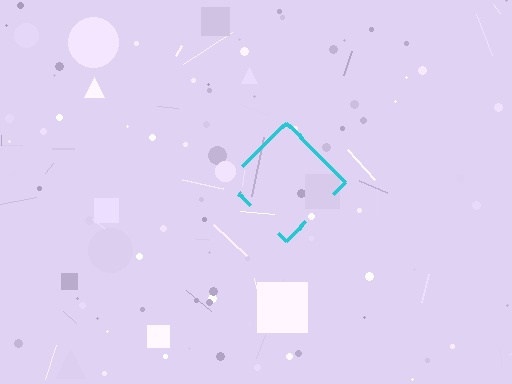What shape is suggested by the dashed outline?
The dashed outline suggests a diamond.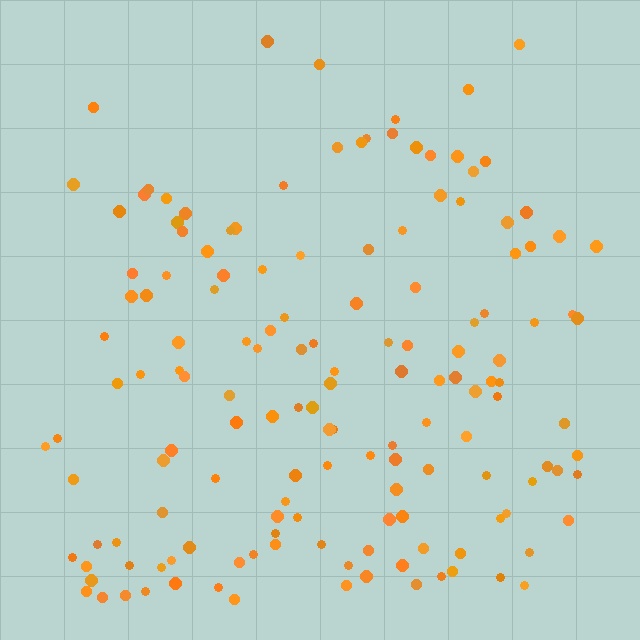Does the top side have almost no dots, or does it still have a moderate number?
Still a moderate number, just noticeably fewer than the bottom.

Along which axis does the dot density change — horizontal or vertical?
Vertical.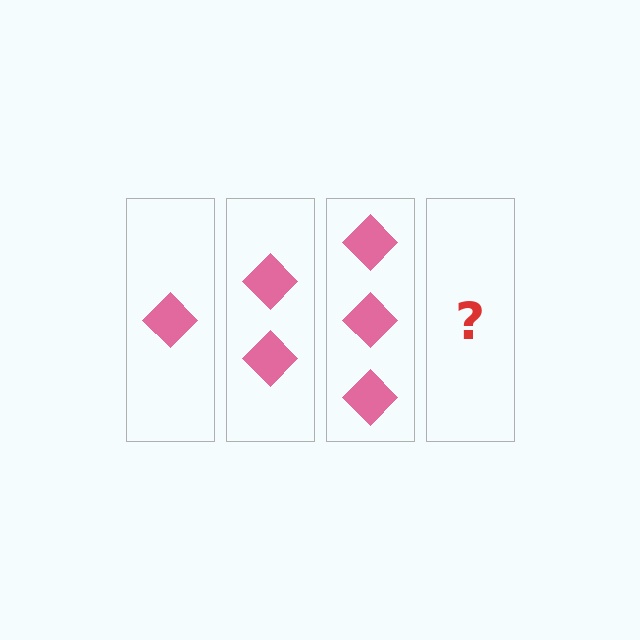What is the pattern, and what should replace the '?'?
The pattern is that each step adds one more diamond. The '?' should be 4 diamonds.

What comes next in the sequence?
The next element should be 4 diamonds.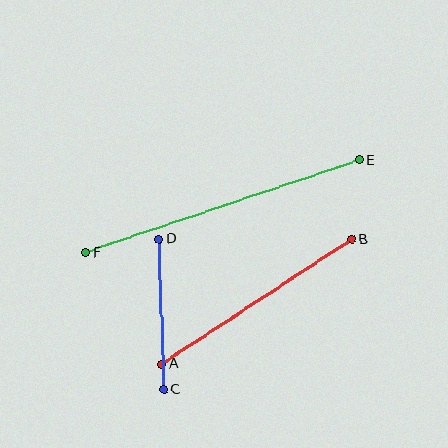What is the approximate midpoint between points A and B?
The midpoint is at approximately (257, 302) pixels.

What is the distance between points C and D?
The distance is approximately 151 pixels.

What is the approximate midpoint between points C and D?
The midpoint is at approximately (161, 314) pixels.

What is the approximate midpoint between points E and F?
The midpoint is at approximately (222, 206) pixels.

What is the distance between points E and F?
The distance is approximately 289 pixels.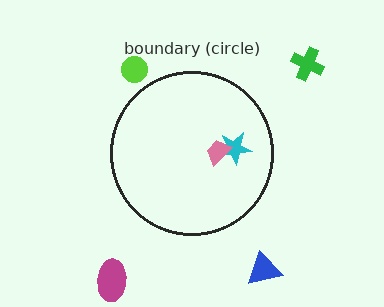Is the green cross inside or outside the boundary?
Outside.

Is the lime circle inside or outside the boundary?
Outside.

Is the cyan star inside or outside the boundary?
Inside.